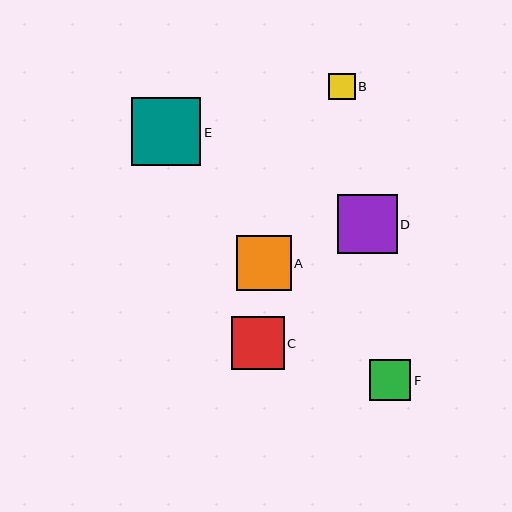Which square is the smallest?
Square B is the smallest with a size of approximately 27 pixels.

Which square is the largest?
Square E is the largest with a size of approximately 69 pixels.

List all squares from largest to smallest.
From largest to smallest: E, D, A, C, F, B.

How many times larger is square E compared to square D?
Square E is approximately 1.2 times the size of square D.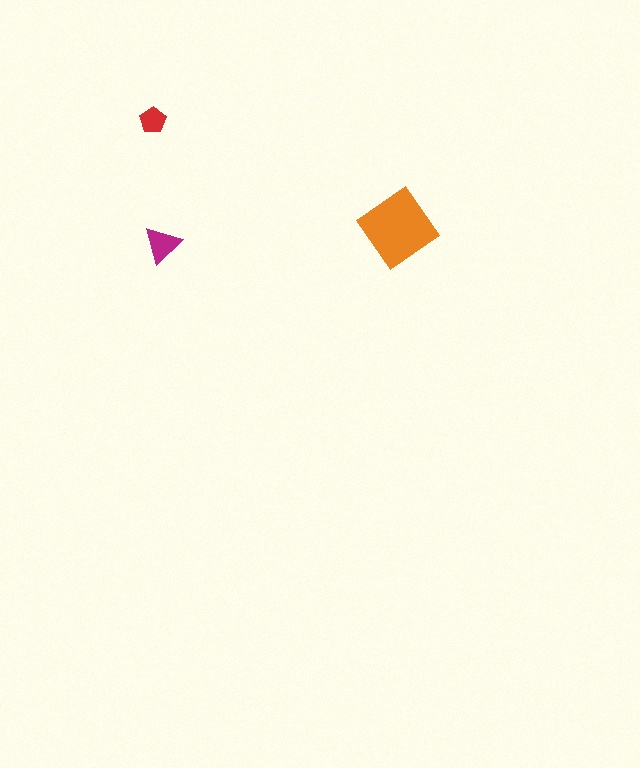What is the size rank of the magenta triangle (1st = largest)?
2nd.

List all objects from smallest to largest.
The red pentagon, the magenta triangle, the orange diamond.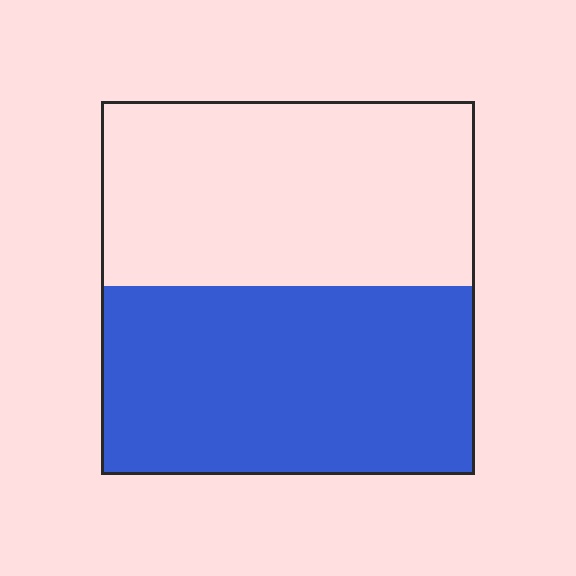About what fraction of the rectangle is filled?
About one half (1/2).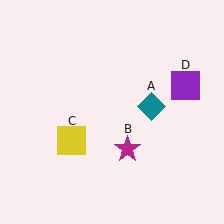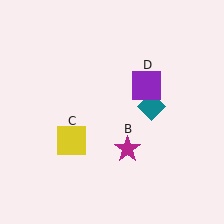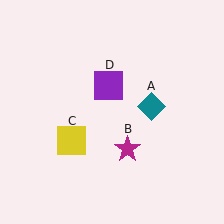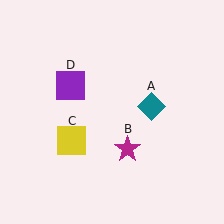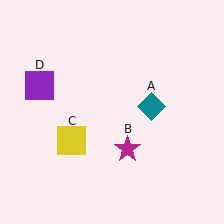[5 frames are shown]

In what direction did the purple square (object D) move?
The purple square (object D) moved left.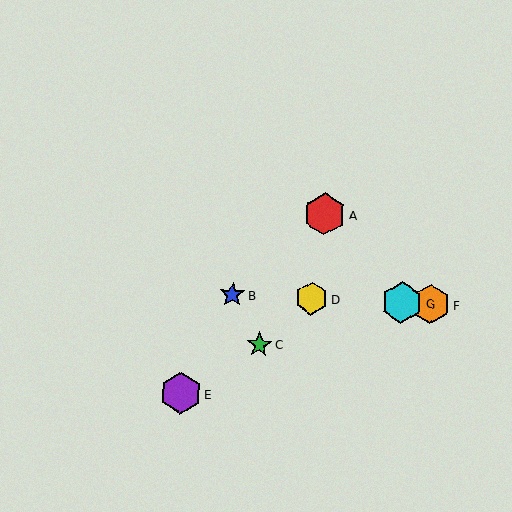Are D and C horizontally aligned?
No, D is at y≈298 and C is at y≈345.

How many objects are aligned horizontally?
4 objects (B, D, F, G) are aligned horizontally.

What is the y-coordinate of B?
Object B is at y≈295.